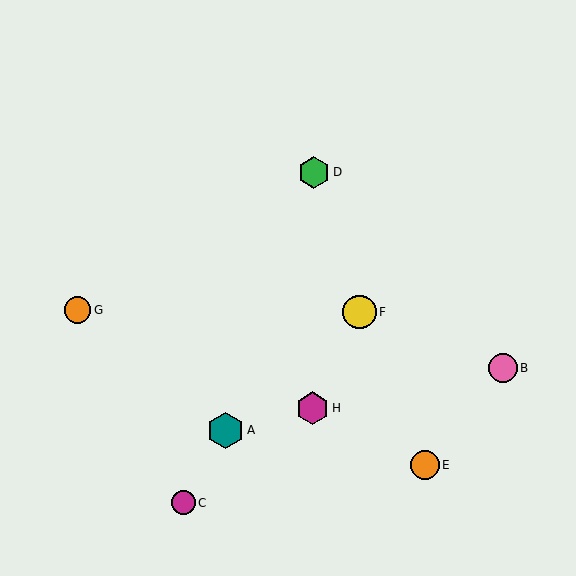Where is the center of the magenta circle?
The center of the magenta circle is at (183, 503).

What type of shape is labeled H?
Shape H is a magenta hexagon.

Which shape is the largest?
The teal hexagon (labeled A) is the largest.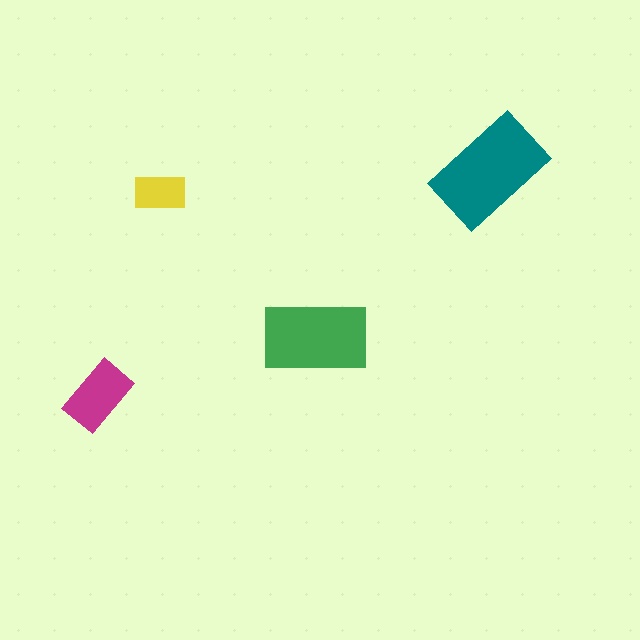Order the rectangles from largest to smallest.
the teal one, the green one, the magenta one, the yellow one.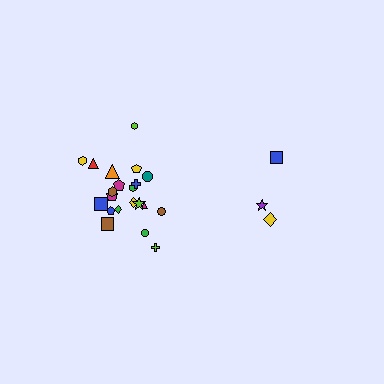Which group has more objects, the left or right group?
The left group.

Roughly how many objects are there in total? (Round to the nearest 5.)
Roughly 25 objects in total.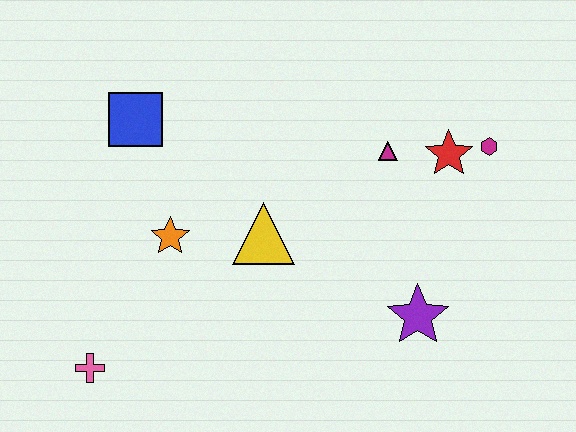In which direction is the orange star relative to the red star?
The orange star is to the left of the red star.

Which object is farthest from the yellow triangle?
The magenta hexagon is farthest from the yellow triangle.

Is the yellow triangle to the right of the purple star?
No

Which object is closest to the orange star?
The yellow triangle is closest to the orange star.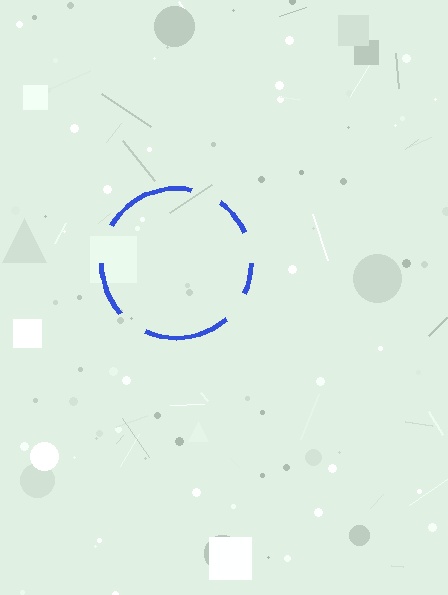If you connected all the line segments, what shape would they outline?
They would outline a circle.